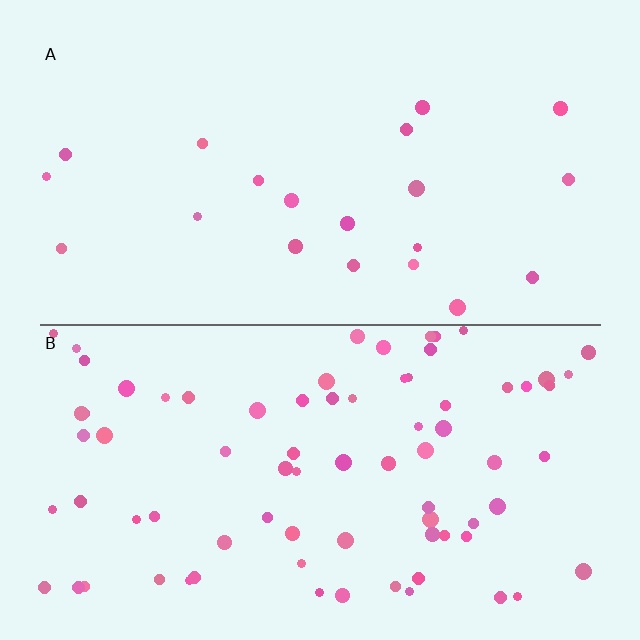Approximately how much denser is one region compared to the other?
Approximately 3.8× — region B over region A.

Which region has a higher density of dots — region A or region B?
B (the bottom).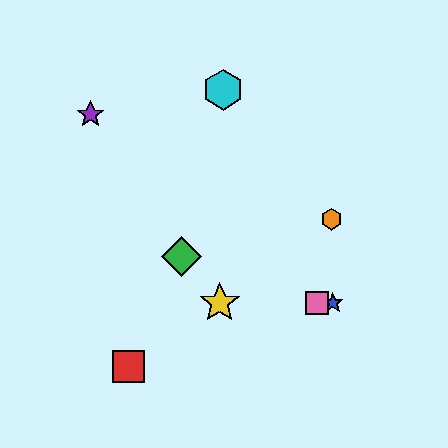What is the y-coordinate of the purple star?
The purple star is at y≈114.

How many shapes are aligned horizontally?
3 shapes (the blue star, the yellow star, the pink square) are aligned horizontally.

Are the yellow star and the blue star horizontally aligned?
Yes, both are at y≈303.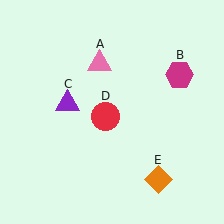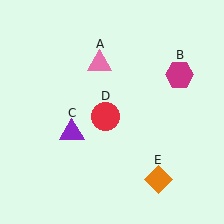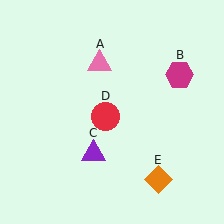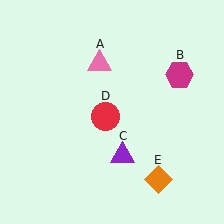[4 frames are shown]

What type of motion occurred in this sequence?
The purple triangle (object C) rotated counterclockwise around the center of the scene.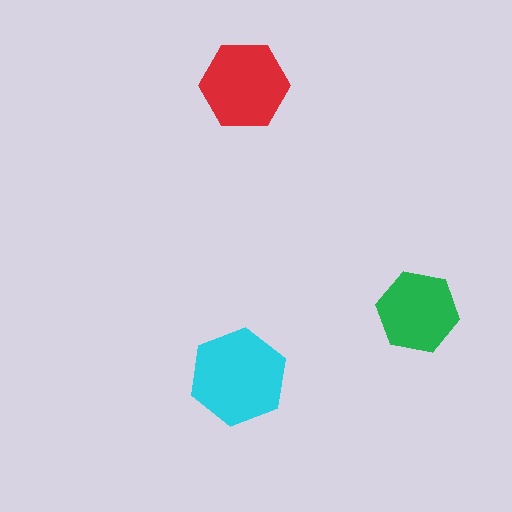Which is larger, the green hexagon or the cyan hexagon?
The cyan one.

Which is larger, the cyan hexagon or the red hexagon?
The cyan one.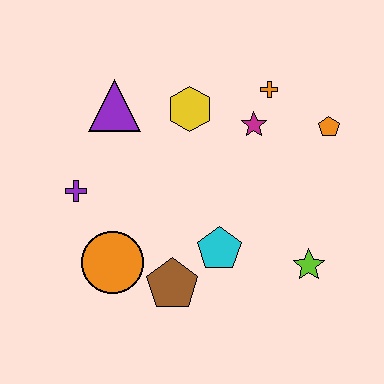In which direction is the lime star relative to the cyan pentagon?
The lime star is to the right of the cyan pentagon.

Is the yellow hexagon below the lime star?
No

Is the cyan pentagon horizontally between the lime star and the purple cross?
Yes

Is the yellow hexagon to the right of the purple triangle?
Yes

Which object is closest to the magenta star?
The orange cross is closest to the magenta star.